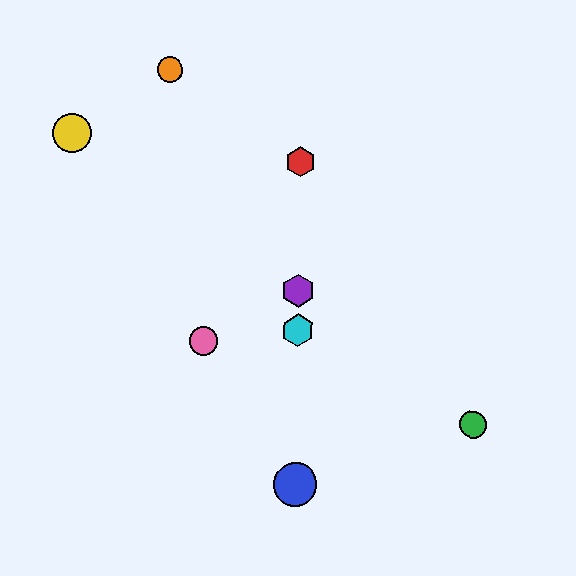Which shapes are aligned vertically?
The red hexagon, the blue circle, the purple hexagon, the cyan hexagon are aligned vertically.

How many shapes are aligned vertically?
4 shapes (the red hexagon, the blue circle, the purple hexagon, the cyan hexagon) are aligned vertically.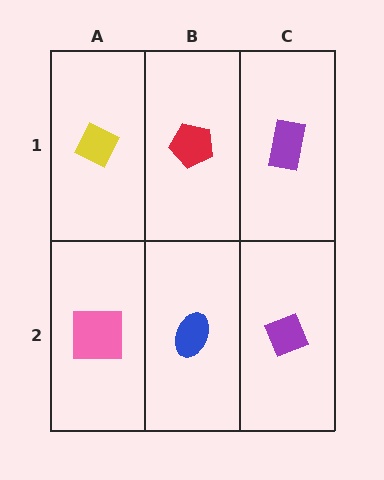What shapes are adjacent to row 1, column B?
A blue ellipse (row 2, column B), a yellow diamond (row 1, column A), a purple rectangle (row 1, column C).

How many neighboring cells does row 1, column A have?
2.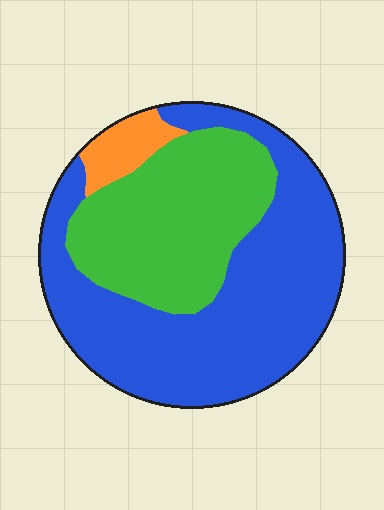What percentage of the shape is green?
Green takes up about one third (1/3) of the shape.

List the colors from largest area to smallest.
From largest to smallest: blue, green, orange.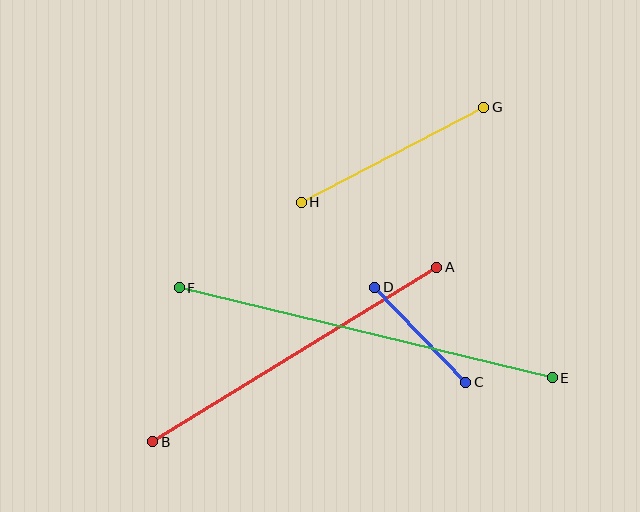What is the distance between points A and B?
The distance is approximately 333 pixels.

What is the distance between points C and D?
The distance is approximately 132 pixels.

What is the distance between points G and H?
The distance is approximately 206 pixels.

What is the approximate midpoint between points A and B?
The midpoint is at approximately (295, 355) pixels.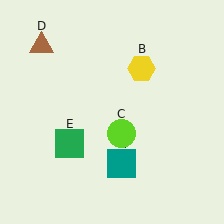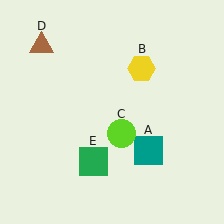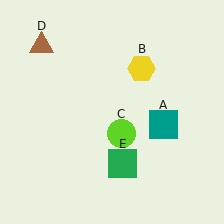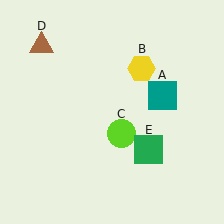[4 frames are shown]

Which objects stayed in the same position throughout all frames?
Yellow hexagon (object B) and lime circle (object C) and brown triangle (object D) remained stationary.